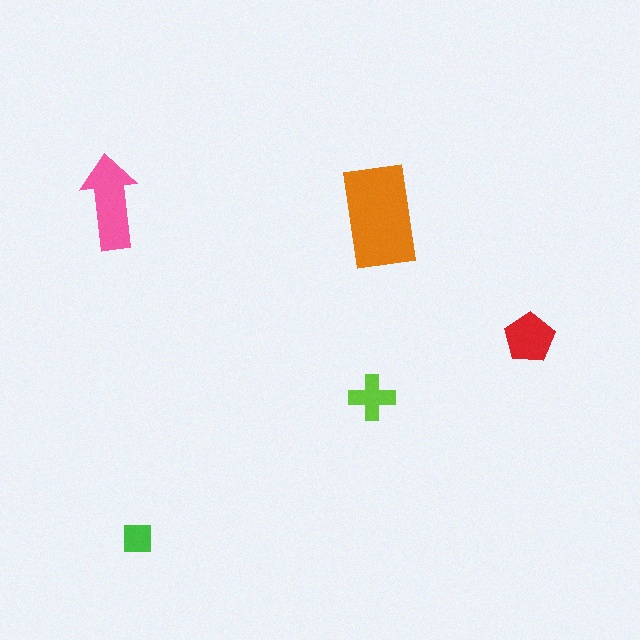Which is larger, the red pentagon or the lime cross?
The red pentagon.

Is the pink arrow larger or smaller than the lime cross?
Larger.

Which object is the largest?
The orange rectangle.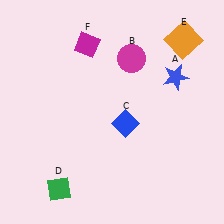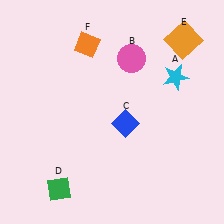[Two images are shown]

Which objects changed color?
A changed from blue to cyan. B changed from magenta to pink. F changed from magenta to orange.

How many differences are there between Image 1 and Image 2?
There are 3 differences between the two images.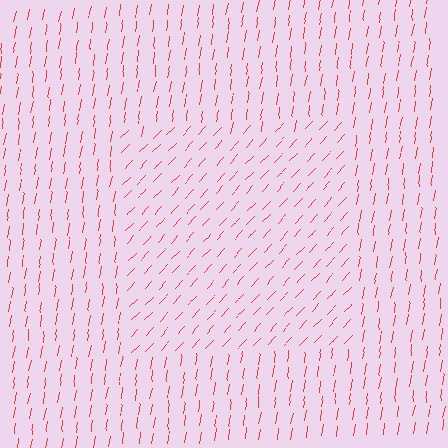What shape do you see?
I see a rectangle.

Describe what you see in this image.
The image is filled with small red line segments. A rectangle region in the image has lines oriented differently from the surrounding lines, creating a visible texture boundary.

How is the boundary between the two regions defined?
The boundary is defined purely by a change in line orientation (approximately 34 degrees difference). All lines are the same color and thickness.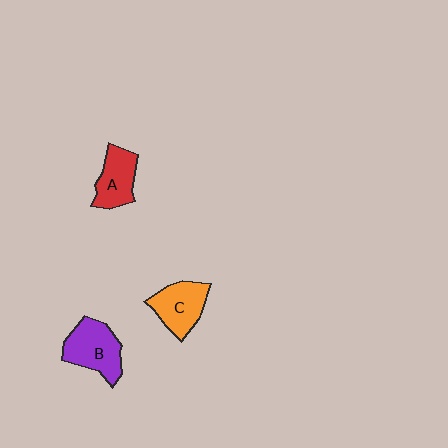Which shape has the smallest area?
Shape A (red).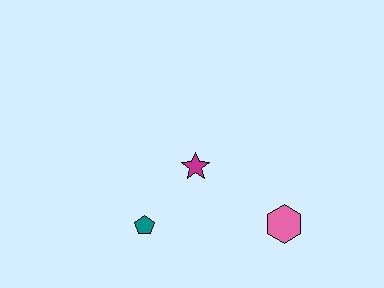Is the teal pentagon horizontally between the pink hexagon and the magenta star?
No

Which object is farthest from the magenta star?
The pink hexagon is farthest from the magenta star.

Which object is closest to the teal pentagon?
The magenta star is closest to the teal pentagon.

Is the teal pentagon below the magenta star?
Yes